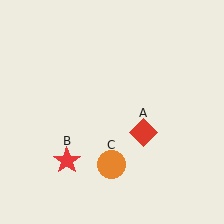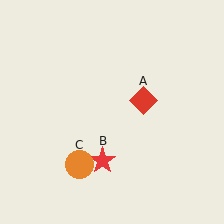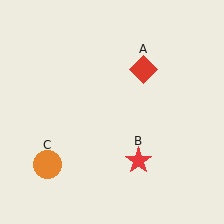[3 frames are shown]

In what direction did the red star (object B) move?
The red star (object B) moved right.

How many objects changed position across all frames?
3 objects changed position: red diamond (object A), red star (object B), orange circle (object C).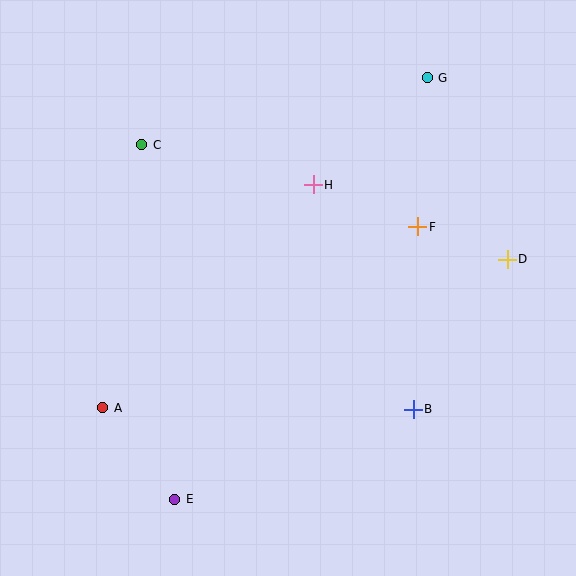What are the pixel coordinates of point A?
Point A is at (103, 408).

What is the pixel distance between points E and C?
The distance between E and C is 356 pixels.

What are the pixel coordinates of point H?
Point H is at (313, 185).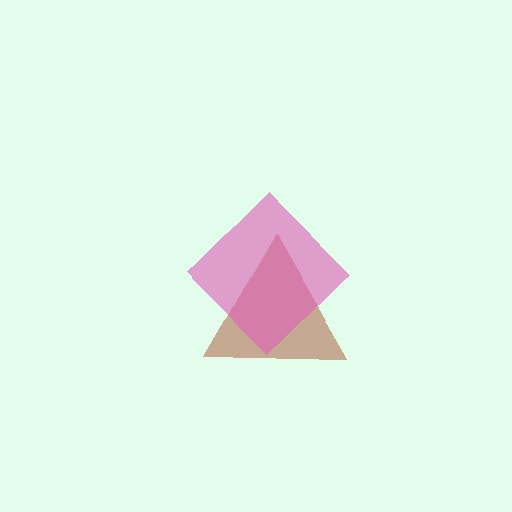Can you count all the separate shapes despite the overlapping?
Yes, there are 2 separate shapes.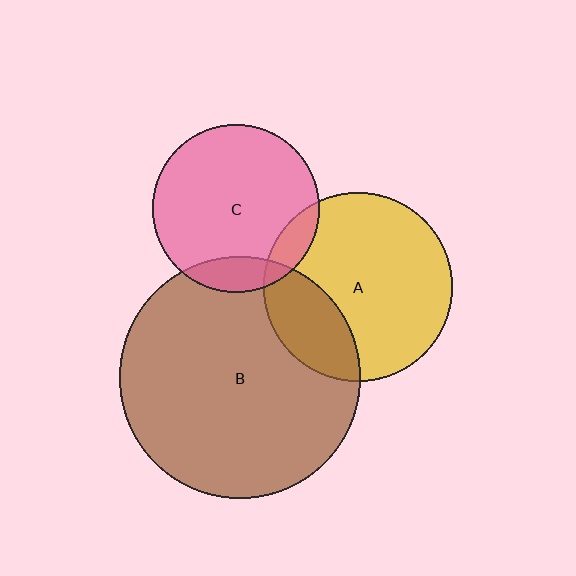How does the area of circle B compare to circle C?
Approximately 2.1 times.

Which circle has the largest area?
Circle B (brown).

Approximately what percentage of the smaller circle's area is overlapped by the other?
Approximately 10%.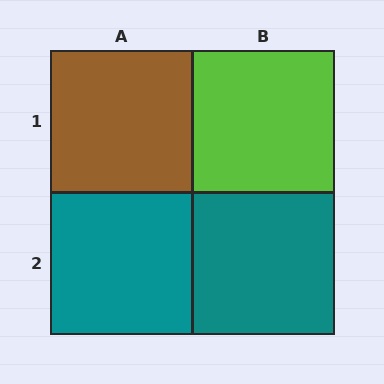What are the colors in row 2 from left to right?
Teal, teal.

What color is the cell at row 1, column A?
Brown.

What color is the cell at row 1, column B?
Lime.